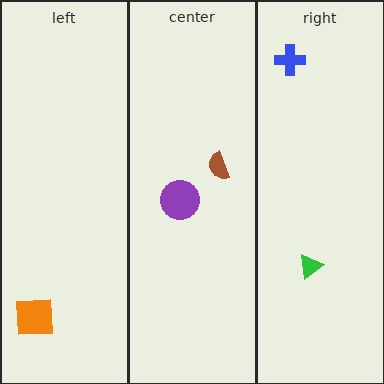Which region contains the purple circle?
The center region.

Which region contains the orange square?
The left region.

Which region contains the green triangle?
The right region.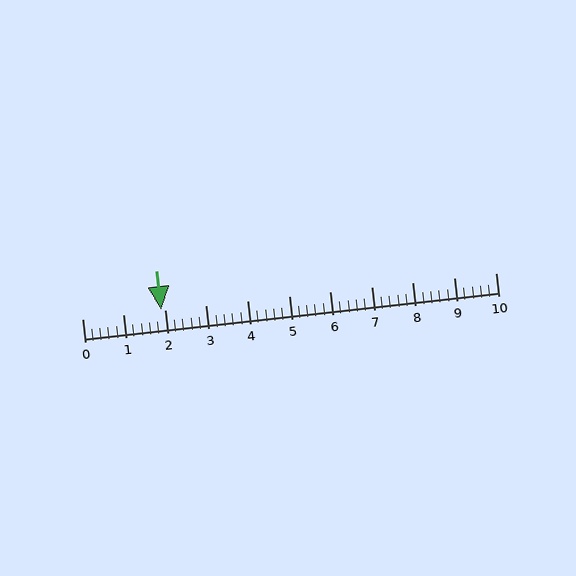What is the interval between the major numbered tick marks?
The major tick marks are spaced 1 units apart.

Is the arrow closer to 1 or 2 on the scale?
The arrow is closer to 2.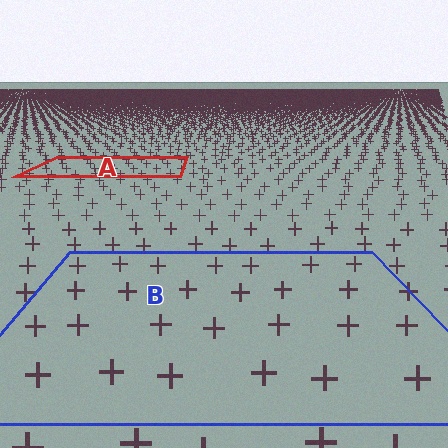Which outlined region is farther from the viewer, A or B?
Region A is farther from the viewer — the texture elements inside it appear smaller and more densely packed.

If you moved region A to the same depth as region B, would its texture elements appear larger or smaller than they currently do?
They would appear larger. At a closer depth, the same texture elements are projected at a bigger on-screen size.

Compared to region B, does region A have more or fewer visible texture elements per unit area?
Region A has more texture elements per unit area — they are packed more densely because it is farther away.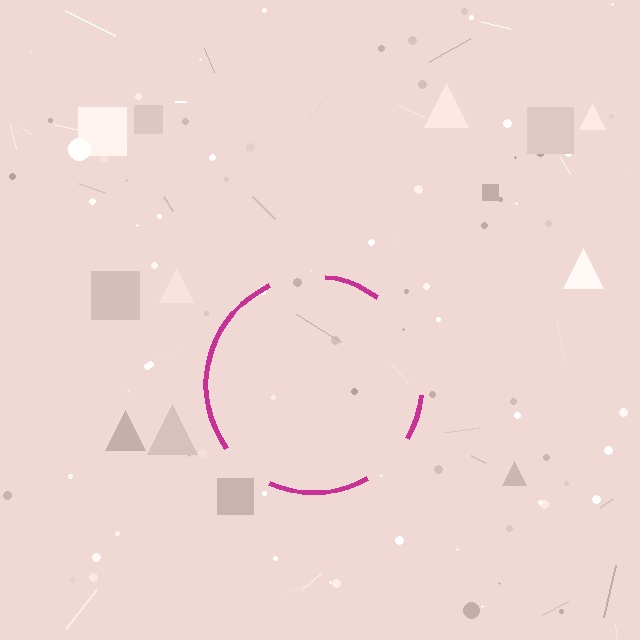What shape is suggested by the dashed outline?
The dashed outline suggests a circle.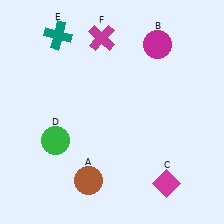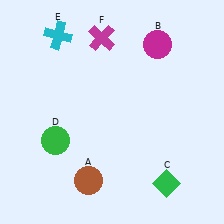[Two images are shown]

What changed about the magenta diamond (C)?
In Image 1, C is magenta. In Image 2, it changed to green.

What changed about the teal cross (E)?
In Image 1, E is teal. In Image 2, it changed to cyan.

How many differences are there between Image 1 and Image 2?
There are 2 differences between the two images.